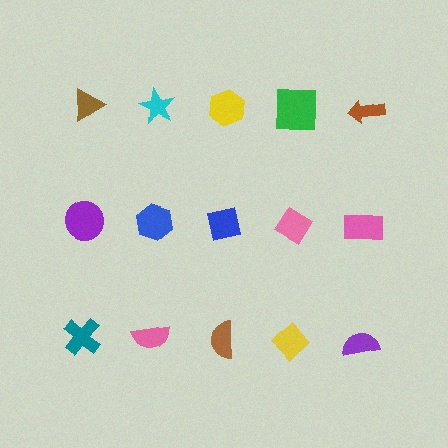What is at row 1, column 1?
A brown triangle.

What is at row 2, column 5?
A pink rectangle.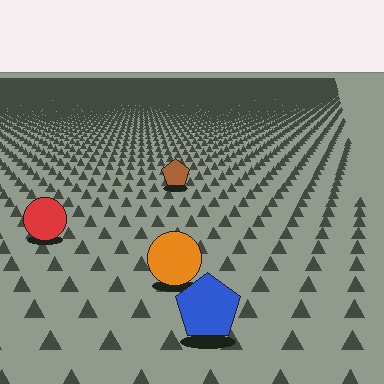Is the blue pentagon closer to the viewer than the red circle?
Yes. The blue pentagon is closer — you can tell from the texture gradient: the ground texture is coarser near it.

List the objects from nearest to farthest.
From nearest to farthest: the blue pentagon, the orange circle, the red circle, the brown pentagon.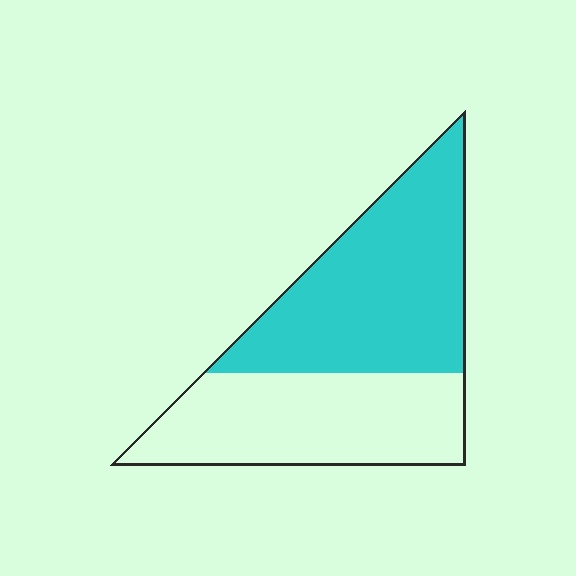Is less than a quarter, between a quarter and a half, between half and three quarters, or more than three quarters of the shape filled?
Between half and three quarters.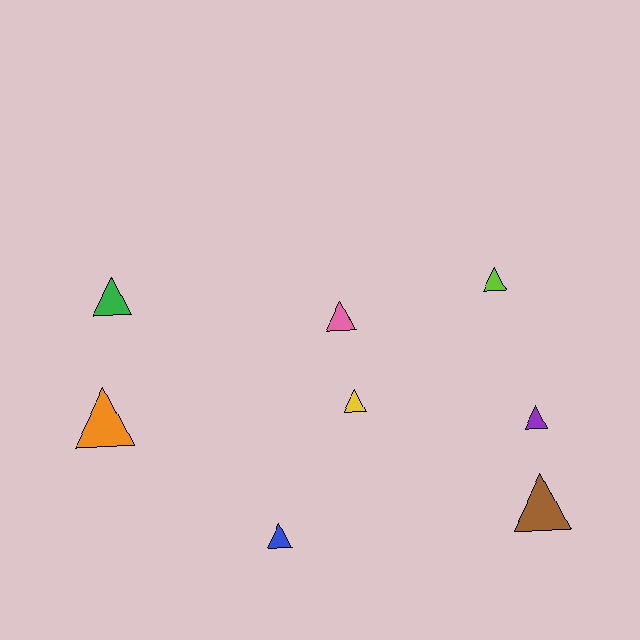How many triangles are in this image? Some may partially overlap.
There are 8 triangles.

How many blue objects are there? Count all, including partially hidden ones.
There is 1 blue object.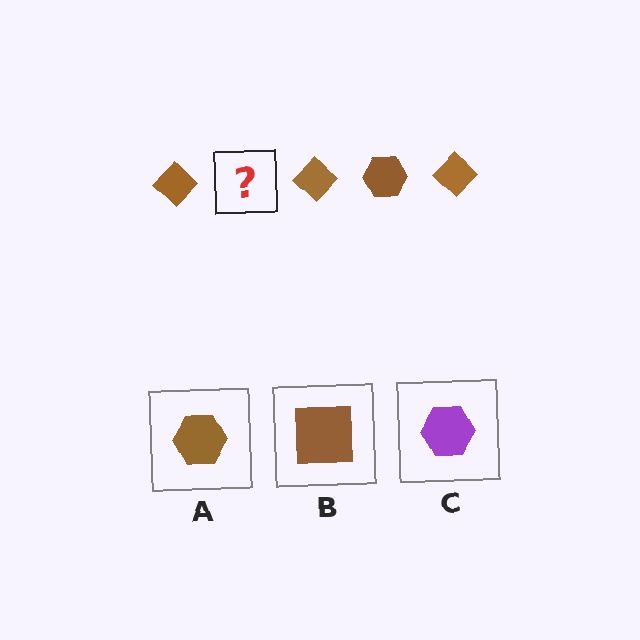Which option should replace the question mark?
Option A.